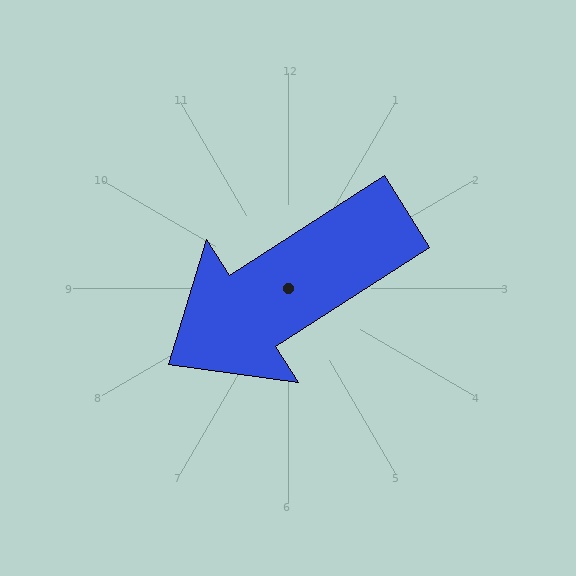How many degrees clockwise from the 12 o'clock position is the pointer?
Approximately 237 degrees.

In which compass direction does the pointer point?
Southwest.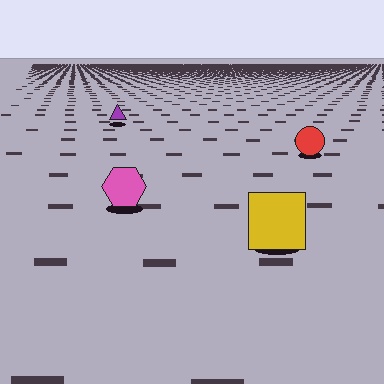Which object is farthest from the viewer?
The purple triangle is farthest from the viewer. It appears smaller and the ground texture around it is denser.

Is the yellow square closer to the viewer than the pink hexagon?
Yes. The yellow square is closer — you can tell from the texture gradient: the ground texture is coarser near it.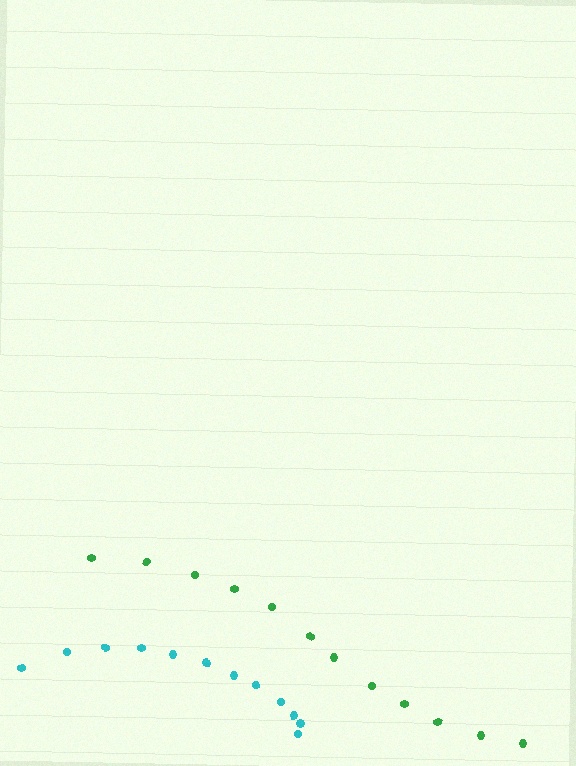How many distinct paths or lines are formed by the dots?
There are 2 distinct paths.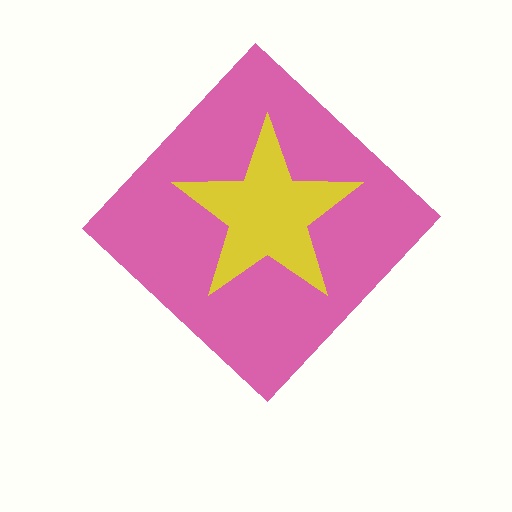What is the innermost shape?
The yellow star.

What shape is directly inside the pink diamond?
The yellow star.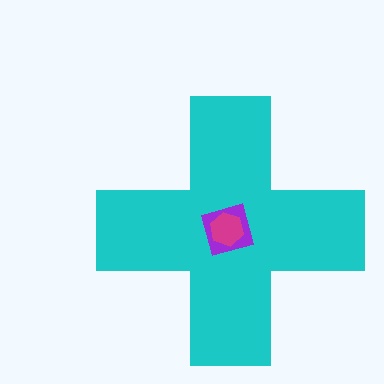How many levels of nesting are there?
3.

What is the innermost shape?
The magenta hexagon.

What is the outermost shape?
The cyan cross.